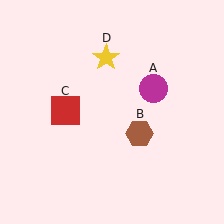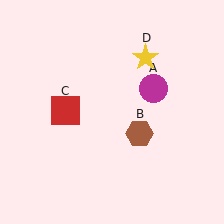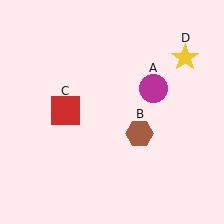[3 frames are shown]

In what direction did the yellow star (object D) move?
The yellow star (object D) moved right.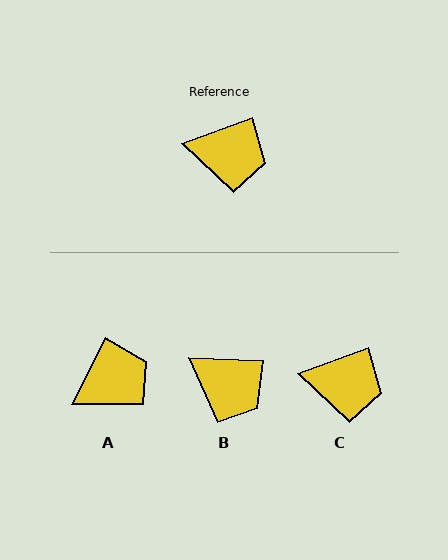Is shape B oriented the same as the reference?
No, it is off by about 23 degrees.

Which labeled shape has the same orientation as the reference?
C.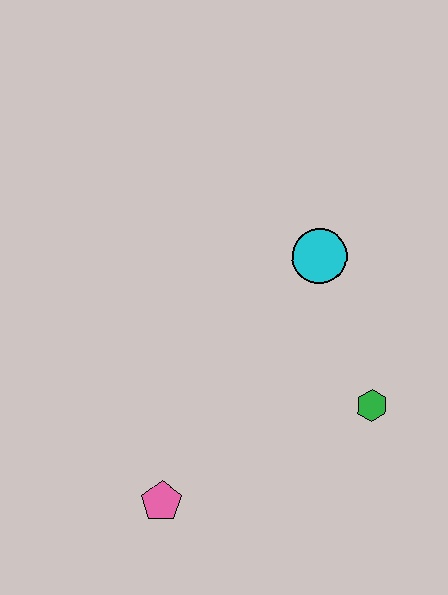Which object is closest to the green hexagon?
The cyan circle is closest to the green hexagon.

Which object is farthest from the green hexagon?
The pink pentagon is farthest from the green hexagon.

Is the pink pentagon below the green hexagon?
Yes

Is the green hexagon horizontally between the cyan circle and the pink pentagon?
No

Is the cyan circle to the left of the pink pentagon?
No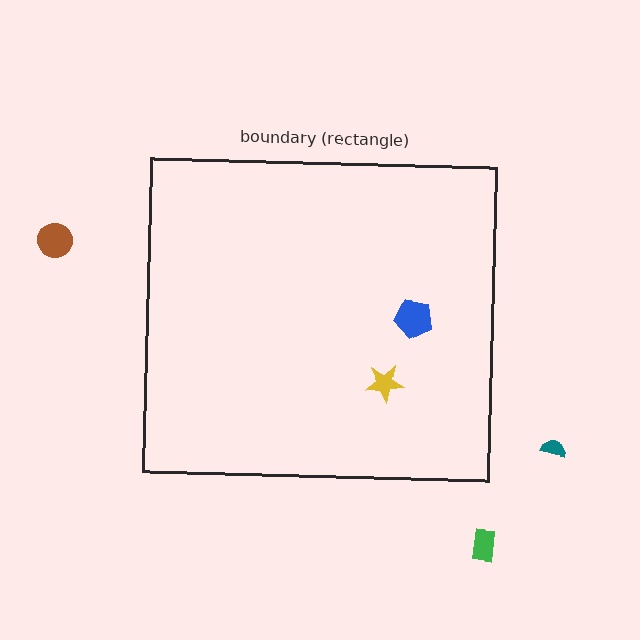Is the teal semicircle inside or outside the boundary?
Outside.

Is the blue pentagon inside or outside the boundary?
Inside.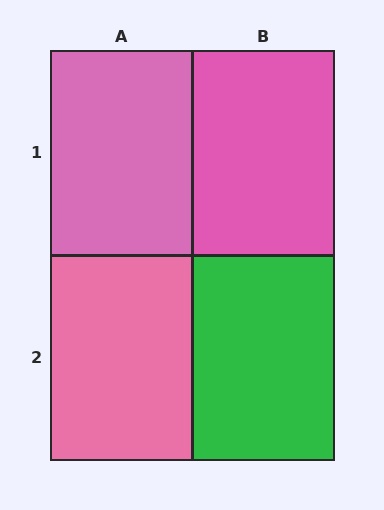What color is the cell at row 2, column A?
Pink.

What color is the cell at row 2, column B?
Green.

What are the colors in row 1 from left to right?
Pink, pink.